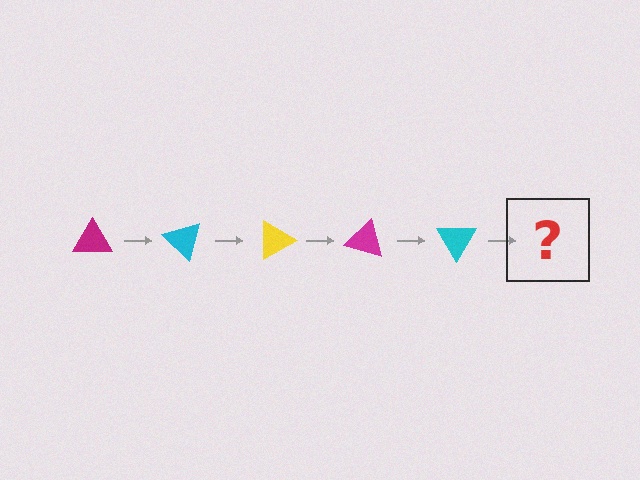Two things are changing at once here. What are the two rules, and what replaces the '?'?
The two rules are that it rotates 45 degrees each step and the color cycles through magenta, cyan, and yellow. The '?' should be a yellow triangle, rotated 225 degrees from the start.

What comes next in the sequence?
The next element should be a yellow triangle, rotated 225 degrees from the start.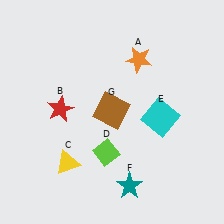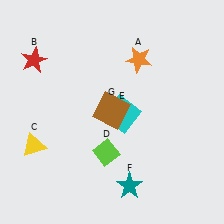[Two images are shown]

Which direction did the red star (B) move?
The red star (B) moved up.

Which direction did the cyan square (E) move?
The cyan square (E) moved left.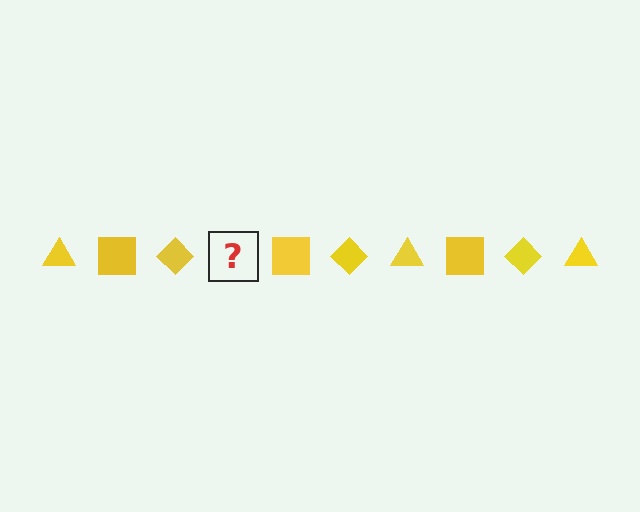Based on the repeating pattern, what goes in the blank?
The blank should be a yellow triangle.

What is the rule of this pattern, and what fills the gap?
The rule is that the pattern cycles through triangle, square, diamond shapes in yellow. The gap should be filled with a yellow triangle.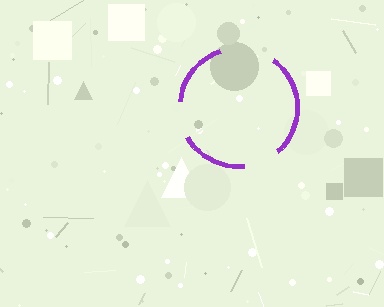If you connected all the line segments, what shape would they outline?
They would outline a circle.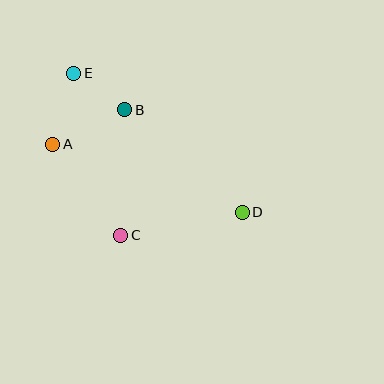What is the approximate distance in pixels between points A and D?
The distance between A and D is approximately 201 pixels.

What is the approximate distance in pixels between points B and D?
The distance between B and D is approximately 156 pixels.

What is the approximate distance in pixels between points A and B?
The distance between A and B is approximately 80 pixels.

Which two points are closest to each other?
Points B and E are closest to each other.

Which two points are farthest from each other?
Points D and E are farthest from each other.